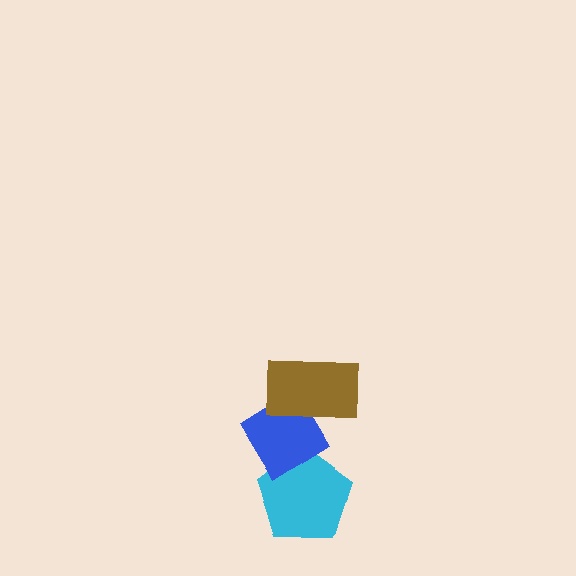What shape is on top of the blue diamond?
The brown rectangle is on top of the blue diamond.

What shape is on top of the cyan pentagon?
The blue diamond is on top of the cyan pentagon.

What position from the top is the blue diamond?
The blue diamond is 2nd from the top.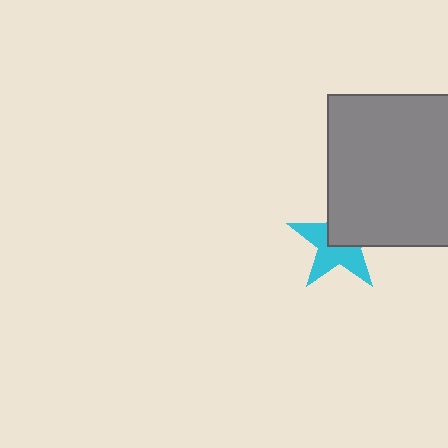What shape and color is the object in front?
The object in front is a gray square.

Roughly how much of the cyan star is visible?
About half of it is visible (roughly 54%).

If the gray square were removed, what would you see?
You would see the complete cyan star.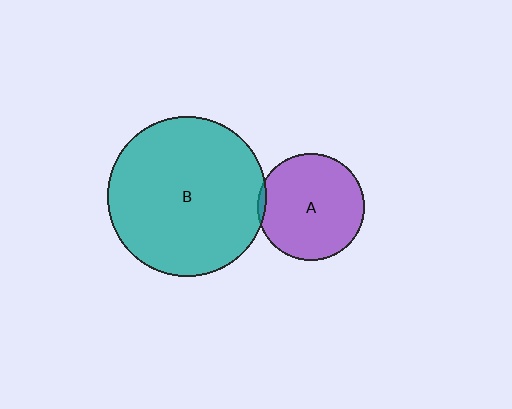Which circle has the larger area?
Circle B (teal).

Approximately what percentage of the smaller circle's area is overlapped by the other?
Approximately 5%.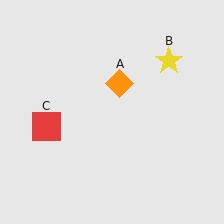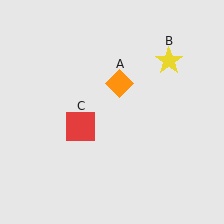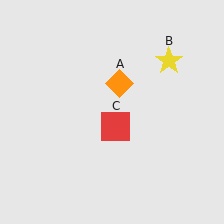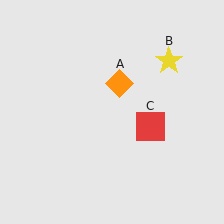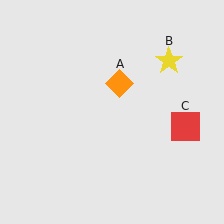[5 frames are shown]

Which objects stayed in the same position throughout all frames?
Orange diamond (object A) and yellow star (object B) remained stationary.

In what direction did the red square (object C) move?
The red square (object C) moved right.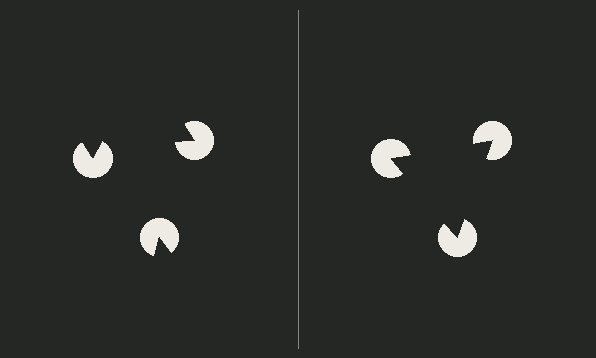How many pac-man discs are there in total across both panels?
6 — 3 on each side.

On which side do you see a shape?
An illusory triangle appears on the right side. On the left side the wedge cuts are rotated, so no coherent shape forms.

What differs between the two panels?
The pac-man discs are positioned identically on both sides; only the wedge orientations differ. On the right they align to a triangle; on the left they are misaligned.